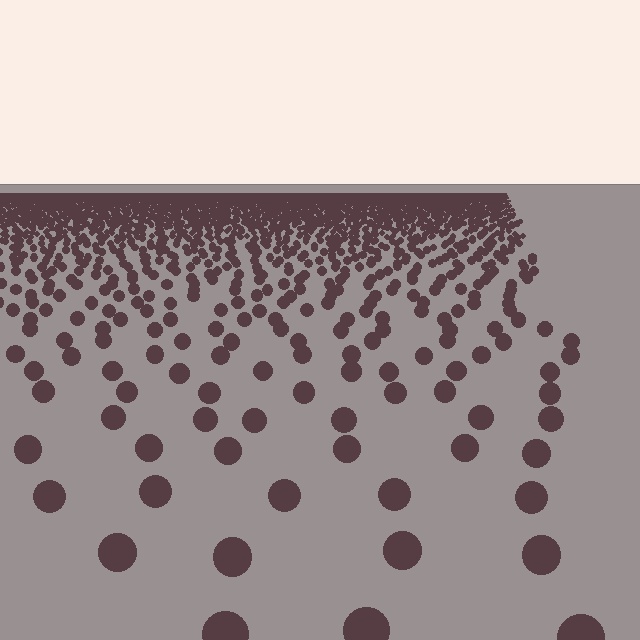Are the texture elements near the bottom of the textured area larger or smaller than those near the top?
Larger. Near the bottom, elements are closer to the viewer and appear at a bigger on-screen size.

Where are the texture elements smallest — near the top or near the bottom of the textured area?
Near the top.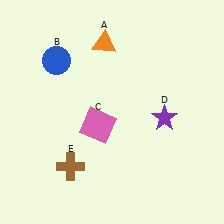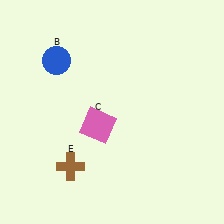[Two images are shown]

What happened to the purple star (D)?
The purple star (D) was removed in Image 2. It was in the bottom-right area of Image 1.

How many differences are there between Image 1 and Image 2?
There are 2 differences between the two images.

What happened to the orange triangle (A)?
The orange triangle (A) was removed in Image 2. It was in the top-left area of Image 1.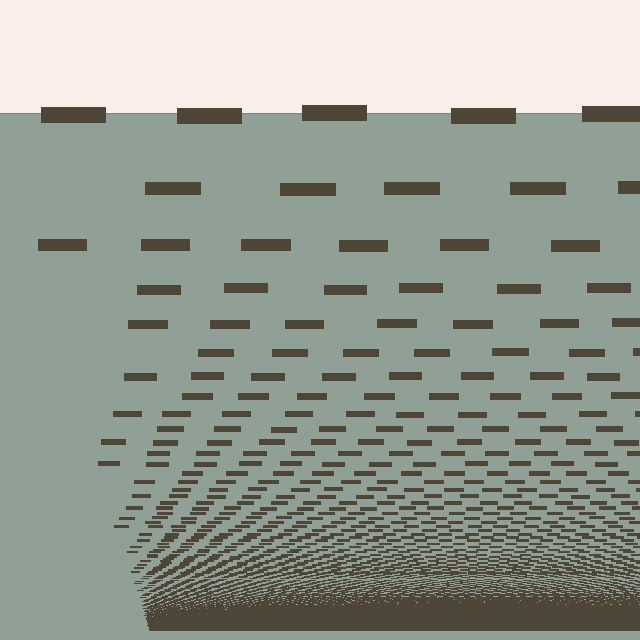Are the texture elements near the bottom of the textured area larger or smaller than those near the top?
Smaller. The gradient is inverted — elements near the bottom are smaller and denser.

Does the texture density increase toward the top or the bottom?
Density increases toward the bottom.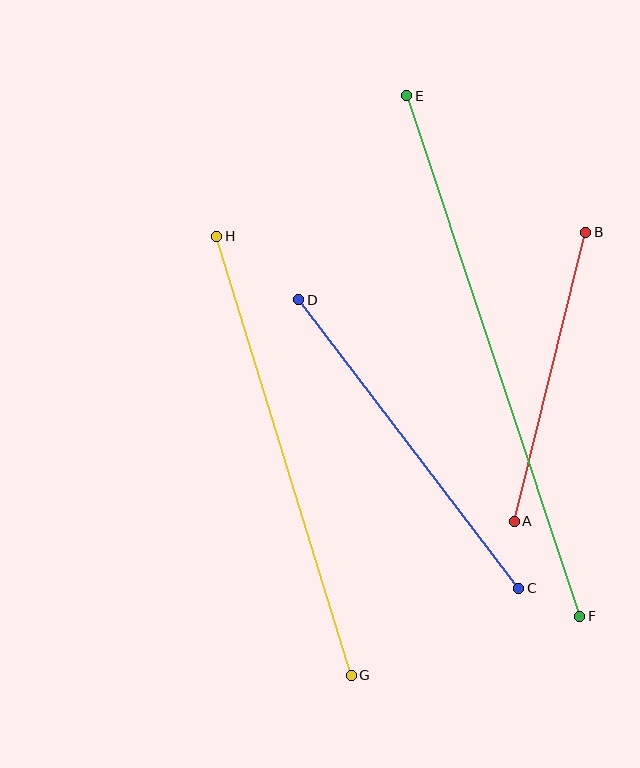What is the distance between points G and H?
The distance is approximately 459 pixels.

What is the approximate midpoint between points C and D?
The midpoint is at approximately (409, 444) pixels.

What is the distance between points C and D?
The distance is approximately 363 pixels.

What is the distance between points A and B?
The distance is approximately 297 pixels.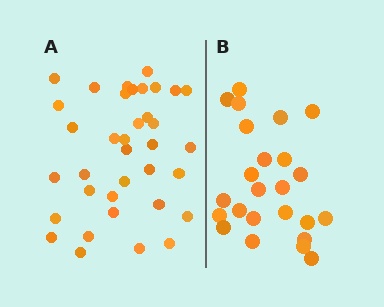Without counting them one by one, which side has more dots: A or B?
Region A (the left region) has more dots.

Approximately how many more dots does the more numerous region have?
Region A has roughly 12 or so more dots than region B.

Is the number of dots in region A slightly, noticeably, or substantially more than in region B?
Region A has substantially more. The ratio is roughly 1.5 to 1.